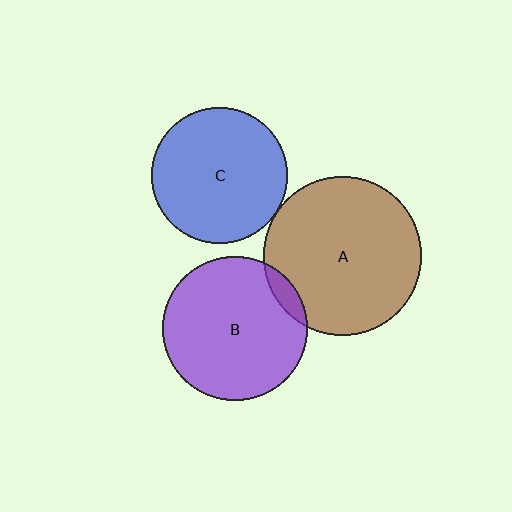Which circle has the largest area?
Circle A (brown).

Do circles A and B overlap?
Yes.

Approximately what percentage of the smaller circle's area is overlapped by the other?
Approximately 5%.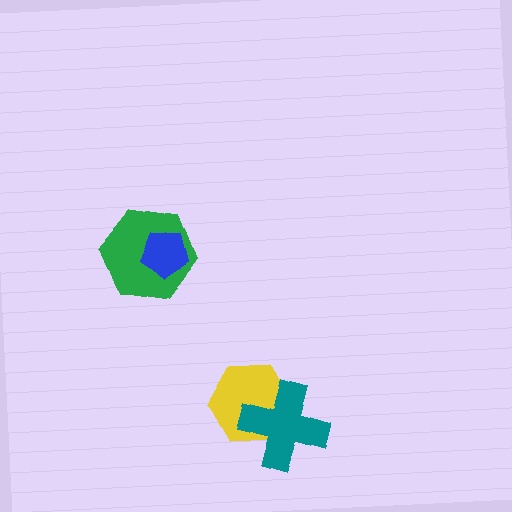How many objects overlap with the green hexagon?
1 object overlaps with the green hexagon.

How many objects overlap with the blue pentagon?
1 object overlaps with the blue pentagon.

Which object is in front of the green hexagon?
The blue pentagon is in front of the green hexagon.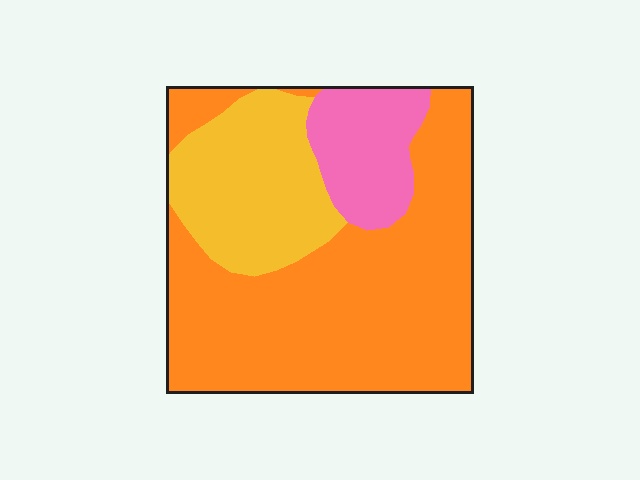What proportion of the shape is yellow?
Yellow covers around 25% of the shape.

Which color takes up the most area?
Orange, at roughly 60%.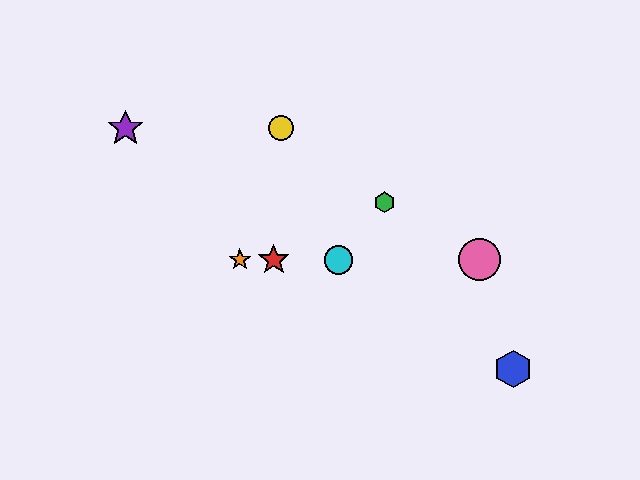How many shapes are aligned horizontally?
4 shapes (the red star, the orange star, the cyan circle, the pink circle) are aligned horizontally.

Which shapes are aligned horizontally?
The red star, the orange star, the cyan circle, the pink circle are aligned horizontally.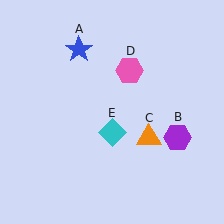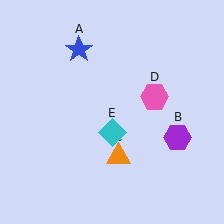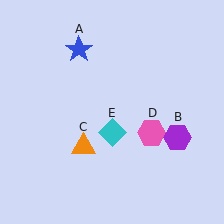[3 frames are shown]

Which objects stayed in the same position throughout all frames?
Blue star (object A) and purple hexagon (object B) and cyan diamond (object E) remained stationary.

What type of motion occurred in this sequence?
The orange triangle (object C), pink hexagon (object D) rotated clockwise around the center of the scene.